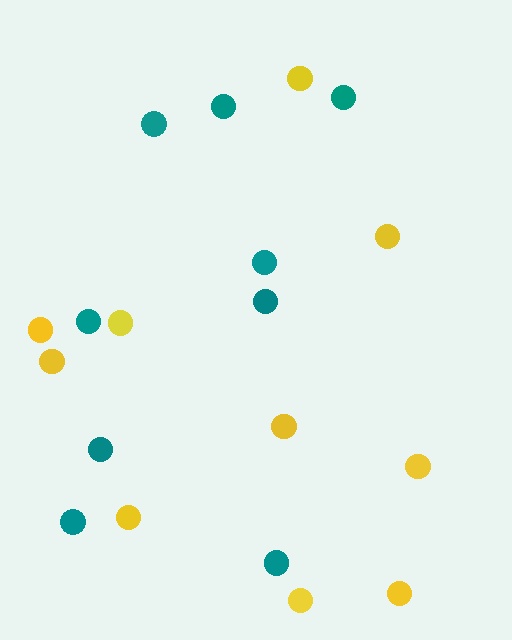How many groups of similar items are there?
There are 2 groups: one group of yellow circles (10) and one group of teal circles (9).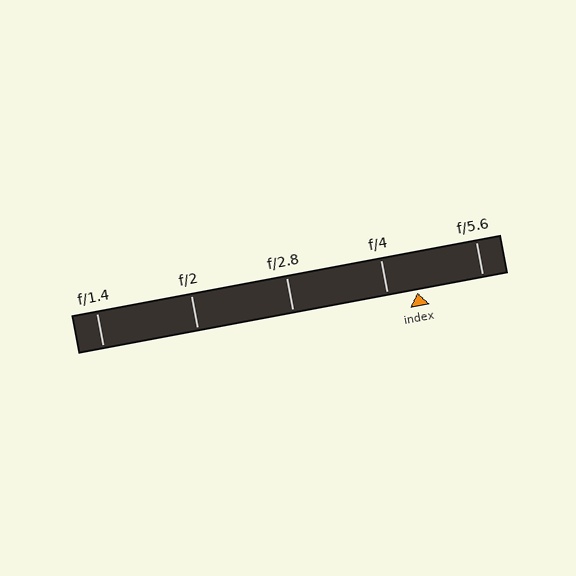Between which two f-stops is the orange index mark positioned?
The index mark is between f/4 and f/5.6.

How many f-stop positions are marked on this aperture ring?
There are 5 f-stop positions marked.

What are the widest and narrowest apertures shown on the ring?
The widest aperture shown is f/1.4 and the narrowest is f/5.6.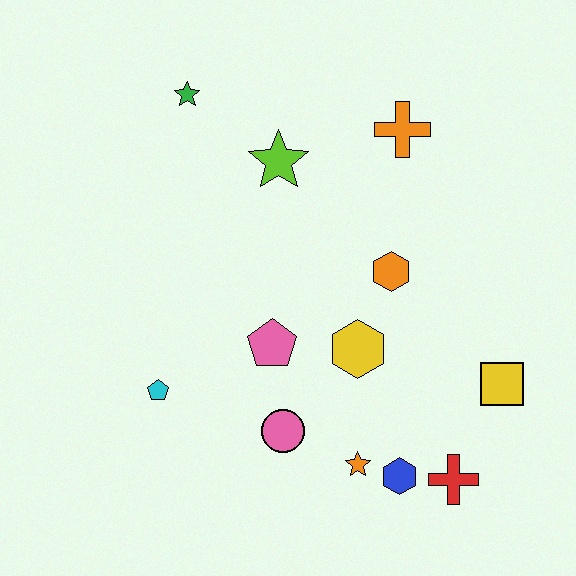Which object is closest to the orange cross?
The lime star is closest to the orange cross.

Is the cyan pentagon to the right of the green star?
No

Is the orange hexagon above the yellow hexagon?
Yes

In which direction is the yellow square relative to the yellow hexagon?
The yellow square is to the right of the yellow hexagon.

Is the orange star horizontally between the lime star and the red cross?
Yes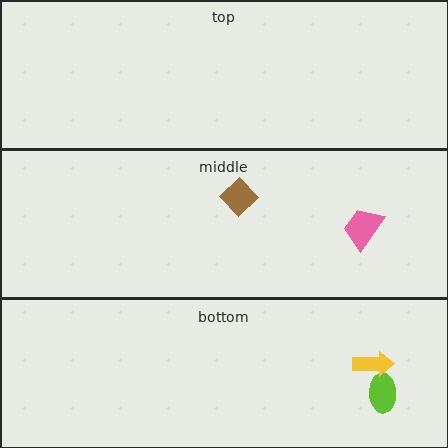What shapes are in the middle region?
The pink trapezoid, the brown diamond.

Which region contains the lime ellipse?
The bottom region.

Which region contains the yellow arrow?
The bottom region.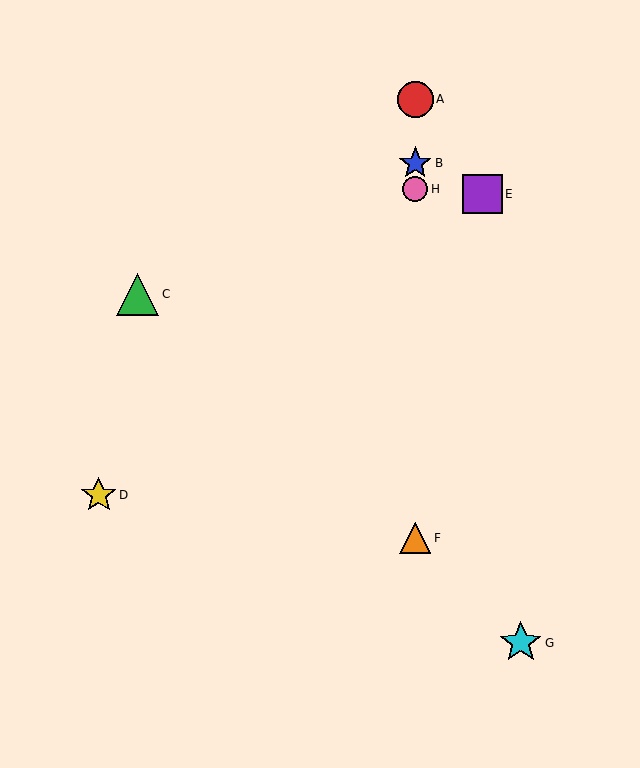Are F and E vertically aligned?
No, F is at x≈415 and E is at x≈482.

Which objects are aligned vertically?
Objects A, B, F, H are aligned vertically.